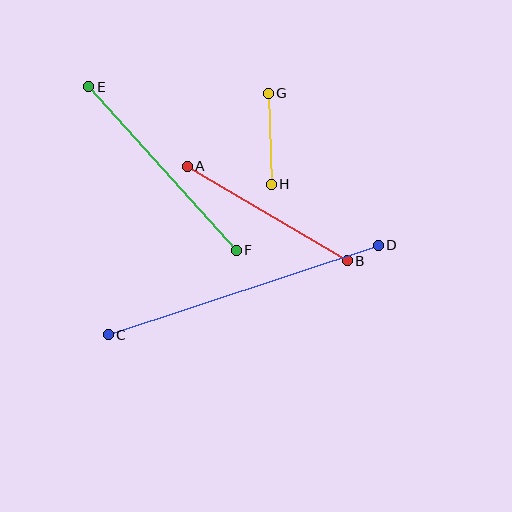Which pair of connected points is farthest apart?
Points C and D are farthest apart.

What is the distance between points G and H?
The distance is approximately 91 pixels.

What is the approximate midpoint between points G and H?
The midpoint is at approximately (270, 139) pixels.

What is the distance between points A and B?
The distance is approximately 186 pixels.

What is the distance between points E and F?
The distance is approximately 220 pixels.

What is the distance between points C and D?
The distance is approximately 284 pixels.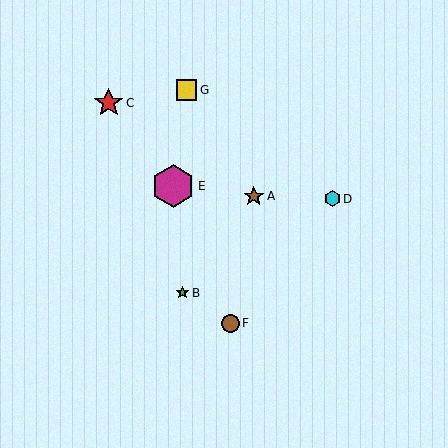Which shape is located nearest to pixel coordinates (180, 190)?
The magenta hexagon (labeled E) at (173, 186) is nearest to that location.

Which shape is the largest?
The magenta hexagon (labeled E) is the largest.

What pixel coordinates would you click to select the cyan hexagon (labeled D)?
Click at (332, 199) to select the cyan hexagon D.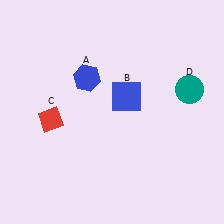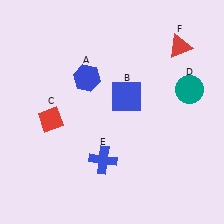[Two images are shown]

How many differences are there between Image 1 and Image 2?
There are 2 differences between the two images.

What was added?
A blue cross (E), a red triangle (F) were added in Image 2.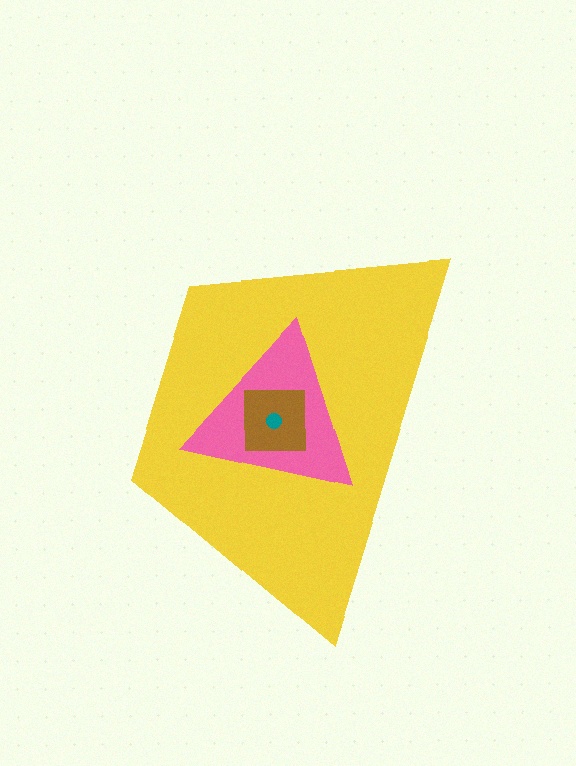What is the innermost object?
The teal circle.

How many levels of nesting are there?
4.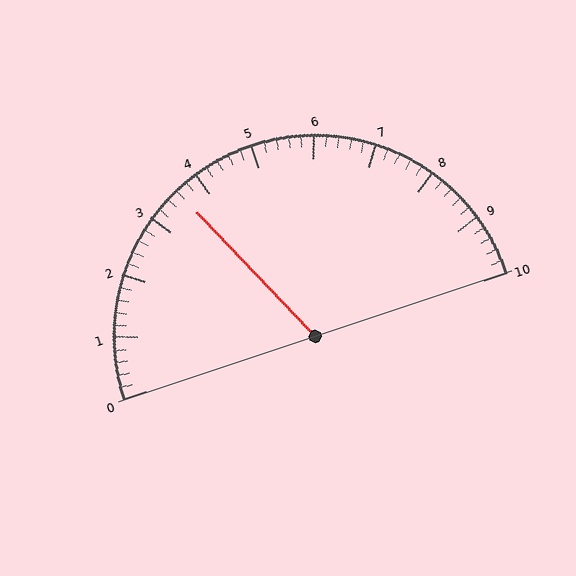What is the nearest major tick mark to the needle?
The nearest major tick mark is 4.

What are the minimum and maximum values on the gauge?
The gauge ranges from 0 to 10.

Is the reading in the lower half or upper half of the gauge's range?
The reading is in the lower half of the range (0 to 10).